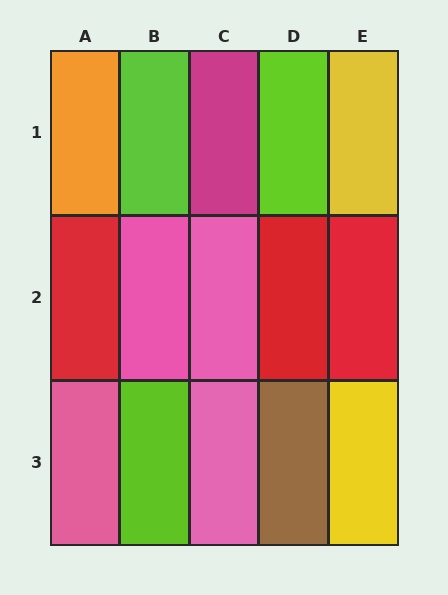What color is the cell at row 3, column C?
Pink.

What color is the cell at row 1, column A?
Orange.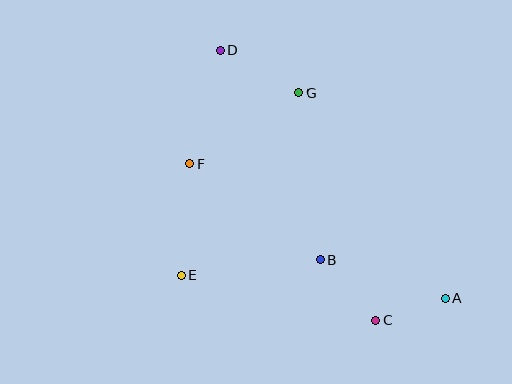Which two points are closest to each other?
Points A and C are closest to each other.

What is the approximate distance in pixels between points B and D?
The distance between B and D is approximately 232 pixels.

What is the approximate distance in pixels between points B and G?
The distance between B and G is approximately 168 pixels.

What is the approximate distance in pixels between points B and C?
The distance between B and C is approximately 82 pixels.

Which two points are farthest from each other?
Points A and D are farthest from each other.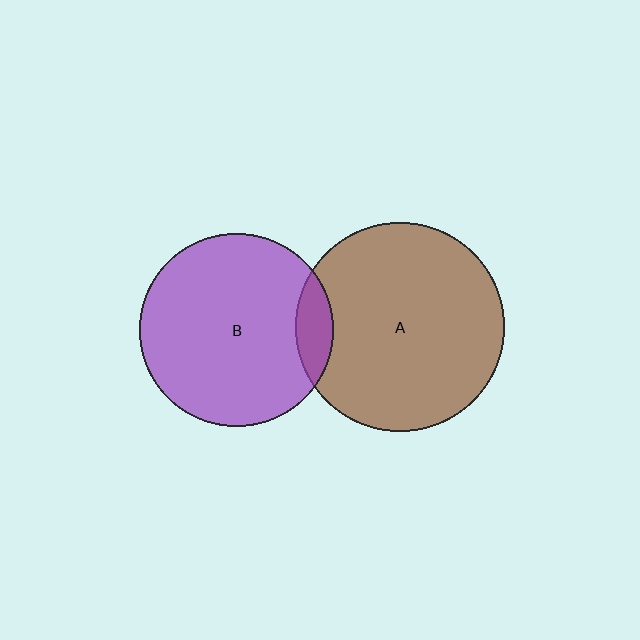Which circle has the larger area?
Circle A (brown).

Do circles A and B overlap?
Yes.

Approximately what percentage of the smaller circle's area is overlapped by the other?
Approximately 10%.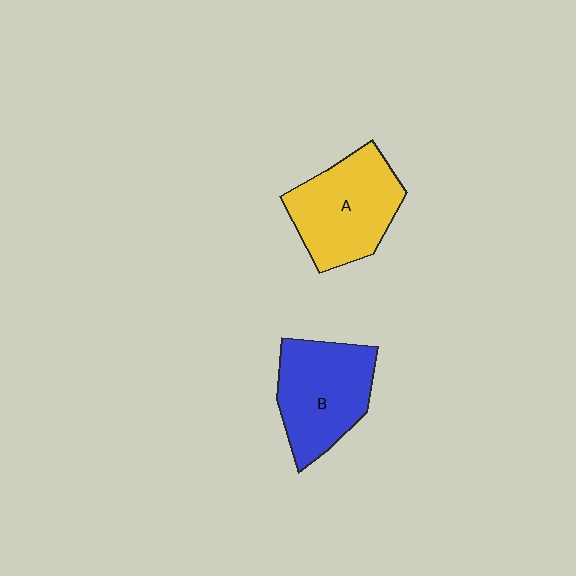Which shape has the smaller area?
Shape B (blue).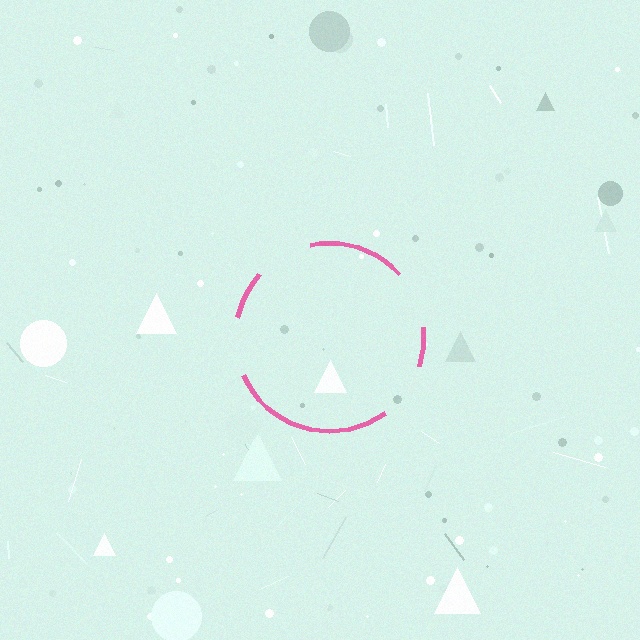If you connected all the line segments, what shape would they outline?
They would outline a circle.